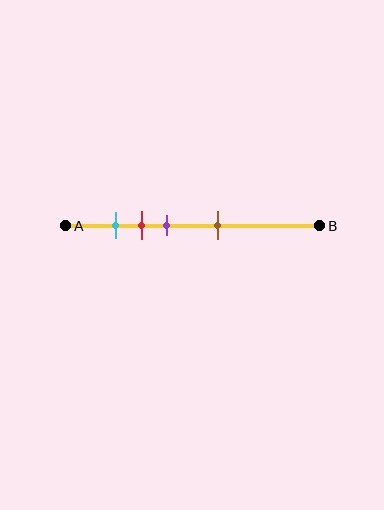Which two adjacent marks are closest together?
The cyan and red marks are the closest adjacent pair.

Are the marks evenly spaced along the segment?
No, the marks are not evenly spaced.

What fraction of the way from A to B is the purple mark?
The purple mark is approximately 40% (0.4) of the way from A to B.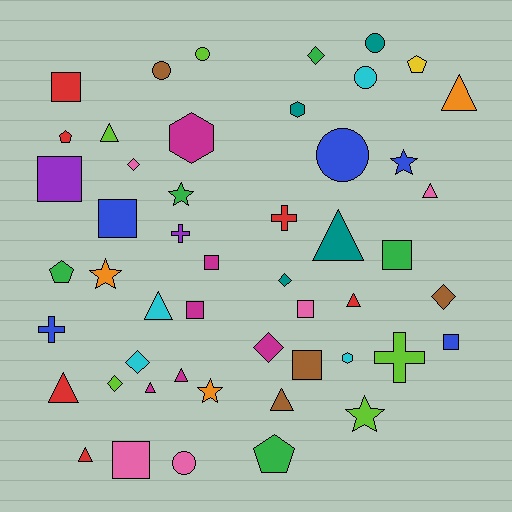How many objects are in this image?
There are 50 objects.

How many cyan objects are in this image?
There are 4 cyan objects.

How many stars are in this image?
There are 5 stars.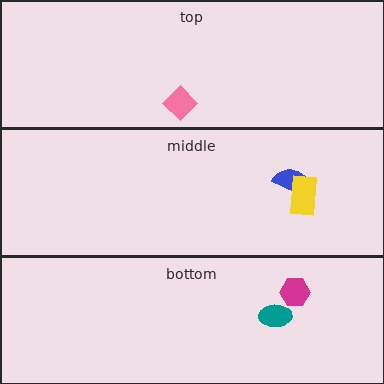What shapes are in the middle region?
The blue semicircle, the yellow rectangle.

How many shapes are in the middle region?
2.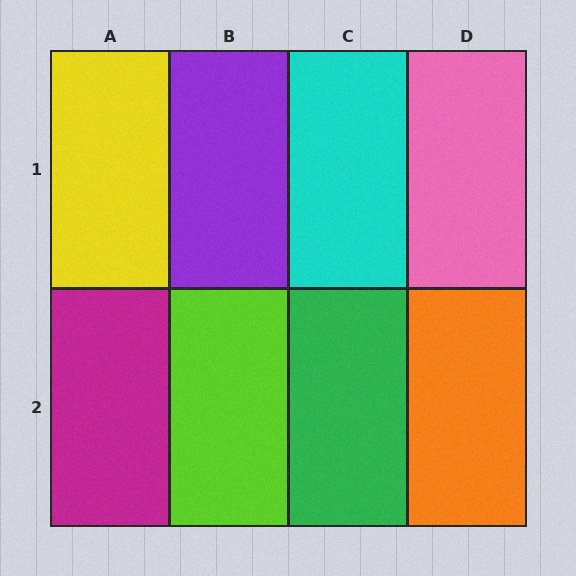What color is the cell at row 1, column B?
Purple.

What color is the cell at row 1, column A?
Yellow.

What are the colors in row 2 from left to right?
Magenta, lime, green, orange.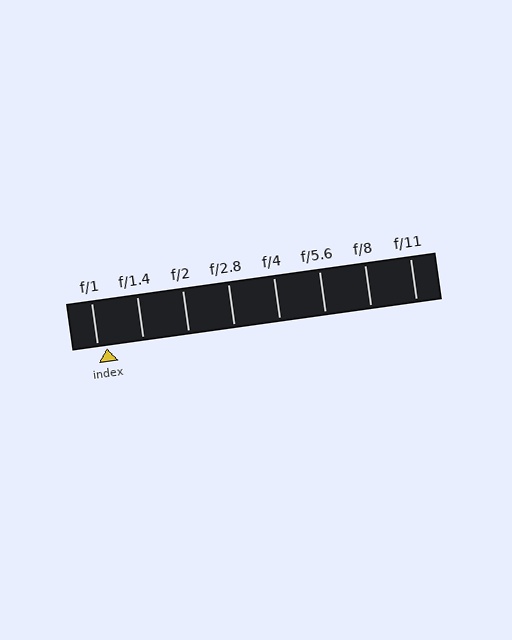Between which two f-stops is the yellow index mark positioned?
The index mark is between f/1 and f/1.4.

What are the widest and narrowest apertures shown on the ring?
The widest aperture shown is f/1 and the narrowest is f/11.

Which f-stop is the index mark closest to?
The index mark is closest to f/1.